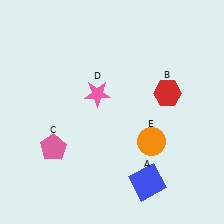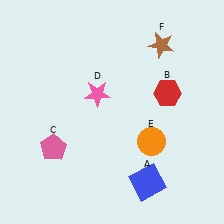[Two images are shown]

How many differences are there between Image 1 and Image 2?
There is 1 difference between the two images.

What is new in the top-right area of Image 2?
A brown star (F) was added in the top-right area of Image 2.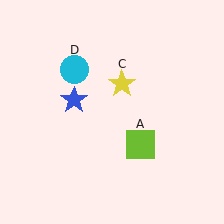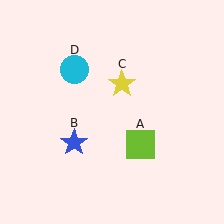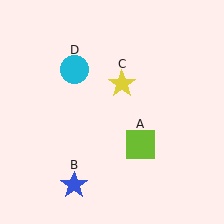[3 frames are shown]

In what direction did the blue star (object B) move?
The blue star (object B) moved down.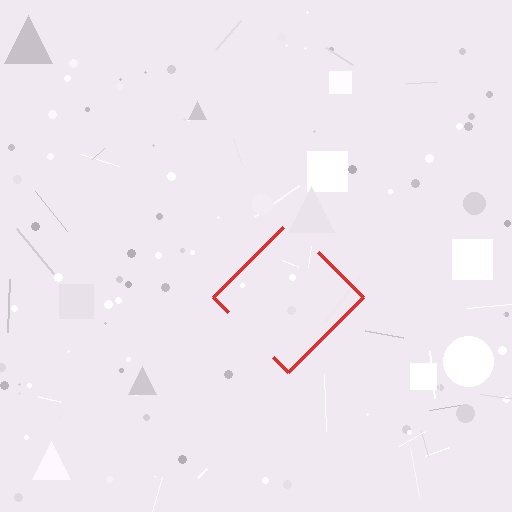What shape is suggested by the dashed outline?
The dashed outline suggests a diamond.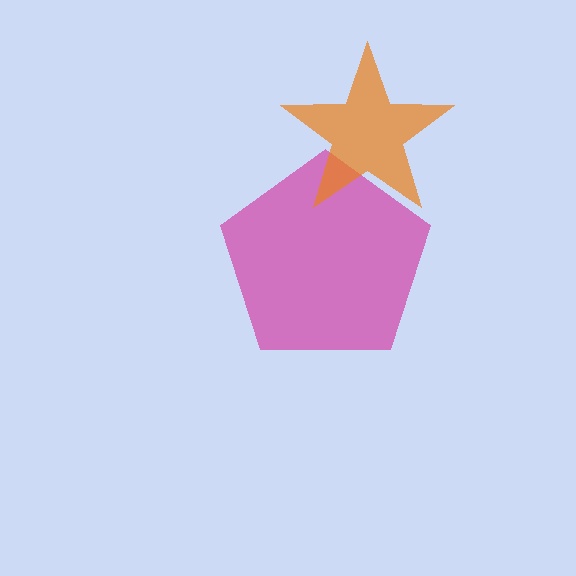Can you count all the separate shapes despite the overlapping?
Yes, there are 2 separate shapes.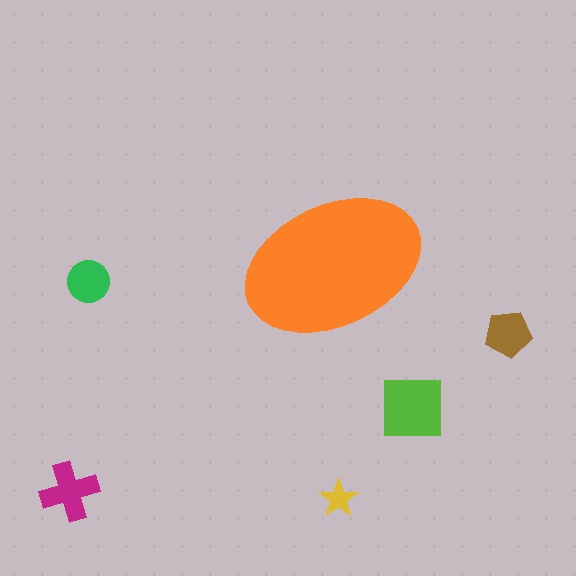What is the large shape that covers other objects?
An orange ellipse.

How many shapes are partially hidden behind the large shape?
0 shapes are partially hidden.